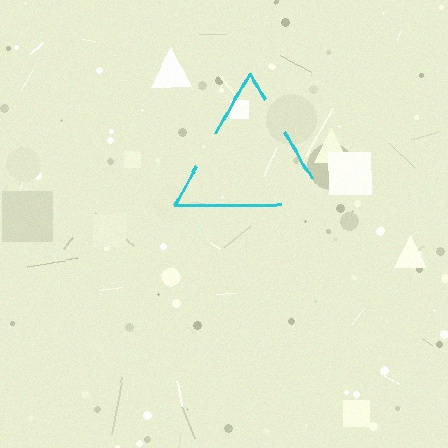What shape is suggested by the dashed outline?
The dashed outline suggests a triangle.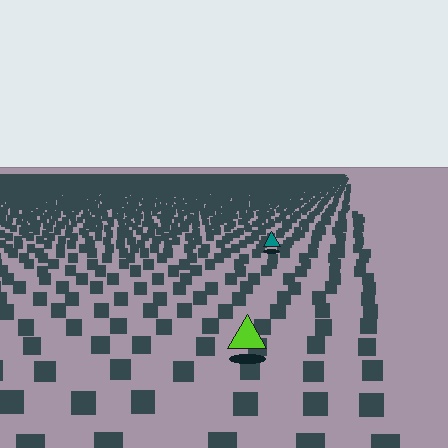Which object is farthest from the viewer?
The teal triangle is farthest from the viewer. It appears smaller and the ground texture around it is denser.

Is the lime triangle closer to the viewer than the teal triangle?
Yes. The lime triangle is closer — you can tell from the texture gradient: the ground texture is coarser near it.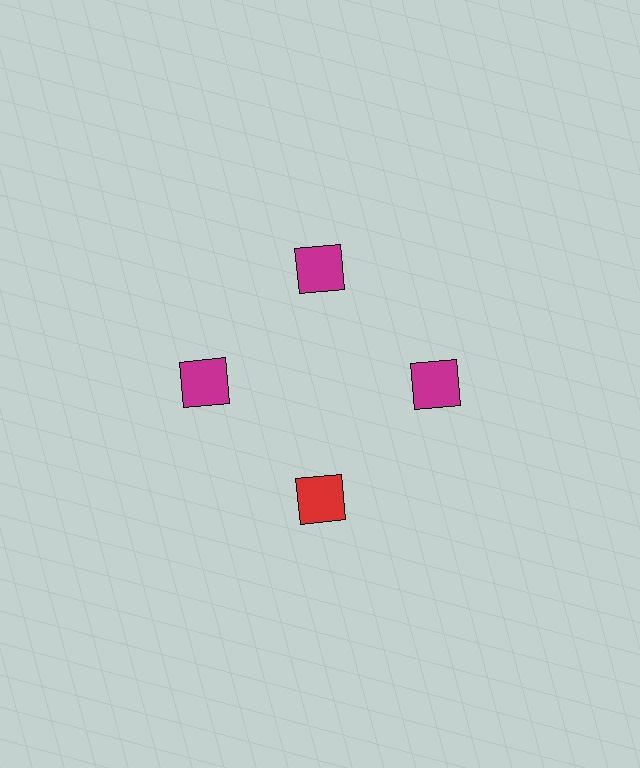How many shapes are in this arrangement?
There are 4 shapes arranged in a ring pattern.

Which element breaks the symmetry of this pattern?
The red square at roughly the 6 o'clock position breaks the symmetry. All other shapes are magenta squares.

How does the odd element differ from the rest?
It has a different color: red instead of magenta.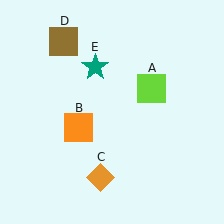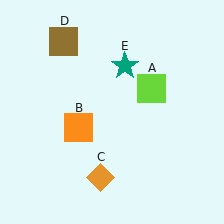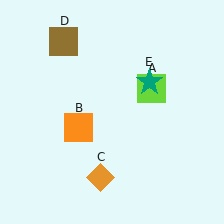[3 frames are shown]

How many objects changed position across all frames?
1 object changed position: teal star (object E).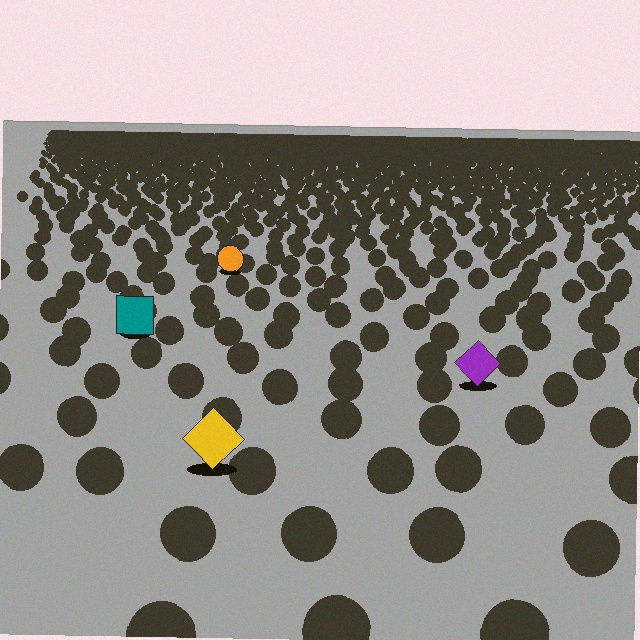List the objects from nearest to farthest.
From nearest to farthest: the yellow diamond, the purple diamond, the teal square, the orange circle.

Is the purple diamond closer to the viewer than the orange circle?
Yes. The purple diamond is closer — you can tell from the texture gradient: the ground texture is coarser near it.